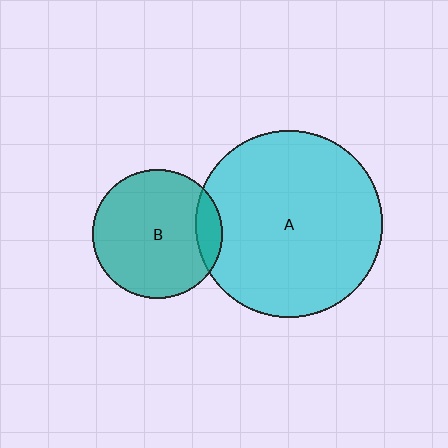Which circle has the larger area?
Circle A (cyan).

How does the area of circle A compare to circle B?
Approximately 2.1 times.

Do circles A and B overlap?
Yes.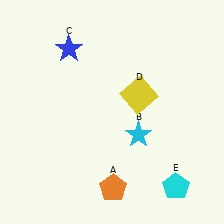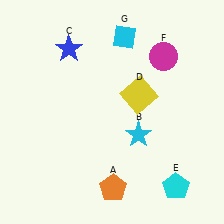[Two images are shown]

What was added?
A magenta circle (F), a cyan diamond (G) were added in Image 2.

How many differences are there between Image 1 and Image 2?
There are 2 differences between the two images.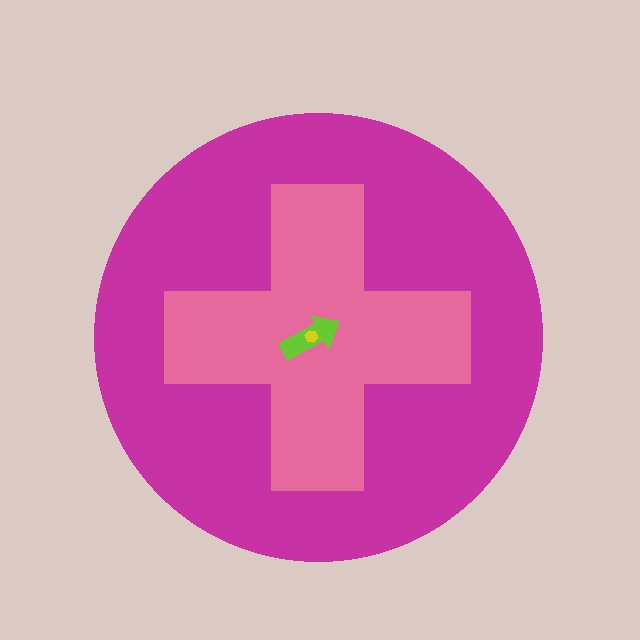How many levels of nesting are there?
4.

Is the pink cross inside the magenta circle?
Yes.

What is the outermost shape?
The magenta circle.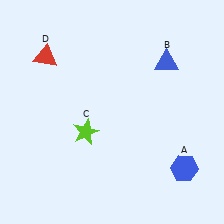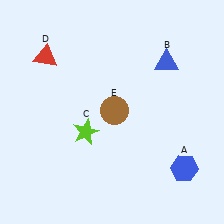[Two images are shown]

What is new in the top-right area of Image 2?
A brown circle (E) was added in the top-right area of Image 2.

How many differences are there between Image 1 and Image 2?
There is 1 difference between the two images.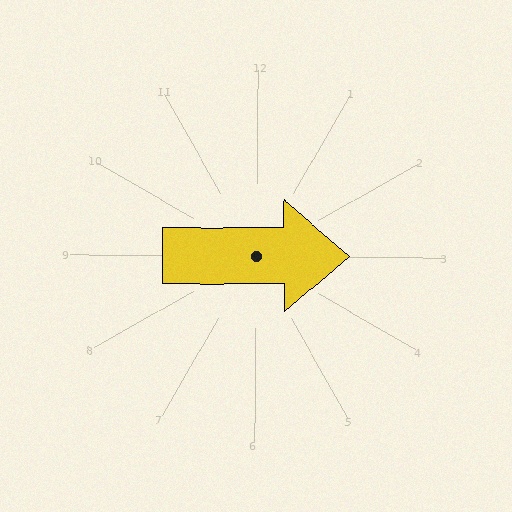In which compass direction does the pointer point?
East.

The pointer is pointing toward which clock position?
Roughly 3 o'clock.